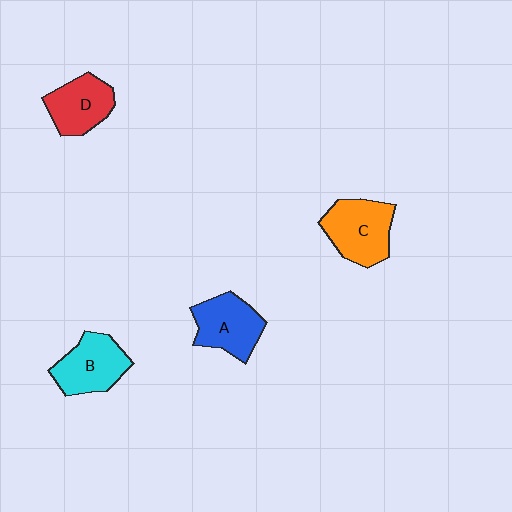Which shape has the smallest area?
Shape D (red).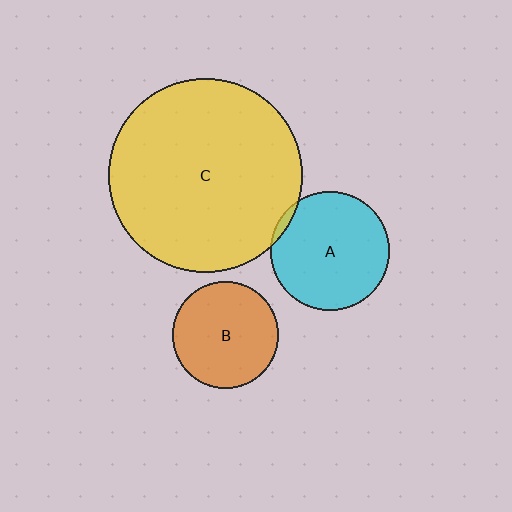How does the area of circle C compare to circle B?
Approximately 3.3 times.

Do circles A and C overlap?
Yes.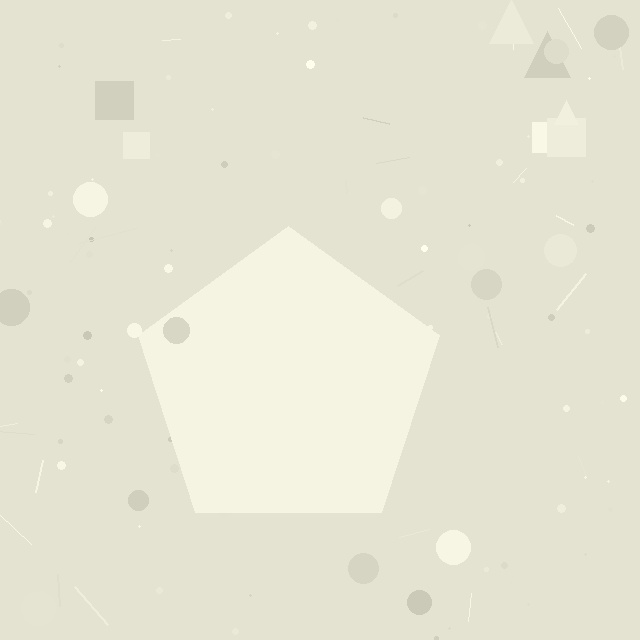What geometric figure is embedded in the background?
A pentagon is embedded in the background.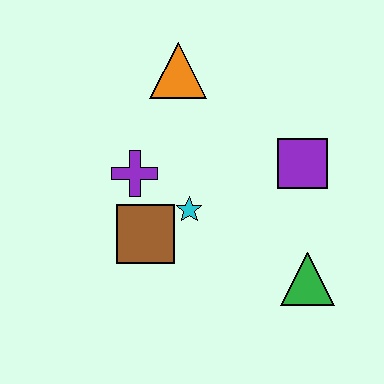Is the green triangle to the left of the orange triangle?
No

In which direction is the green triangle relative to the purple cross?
The green triangle is to the right of the purple cross.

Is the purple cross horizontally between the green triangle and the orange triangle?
No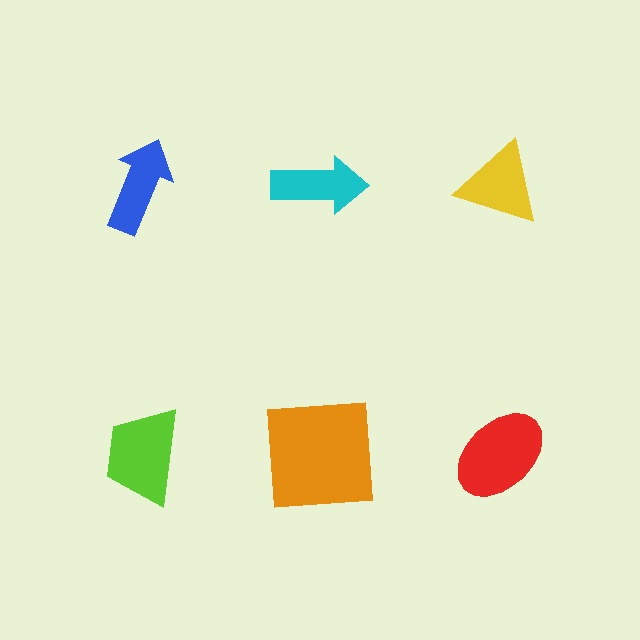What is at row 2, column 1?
A lime trapezoid.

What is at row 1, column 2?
A cyan arrow.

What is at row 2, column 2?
An orange square.